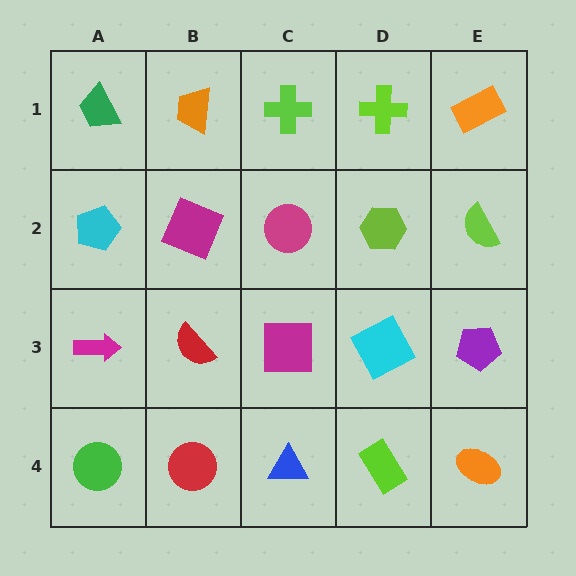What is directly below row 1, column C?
A magenta circle.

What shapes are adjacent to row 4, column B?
A red semicircle (row 3, column B), a green circle (row 4, column A), a blue triangle (row 4, column C).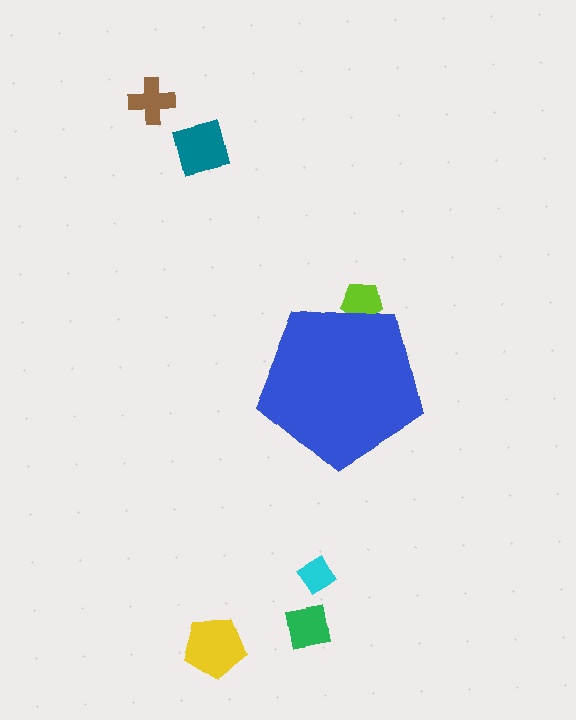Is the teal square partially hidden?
No, the teal square is fully visible.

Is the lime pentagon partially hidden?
Yes, the lime pentagon is partially hidden behind the blue pentagon.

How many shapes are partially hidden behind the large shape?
1 shape is partially hidden.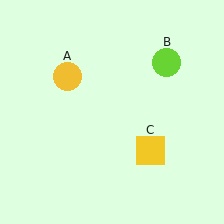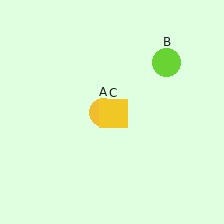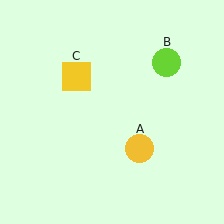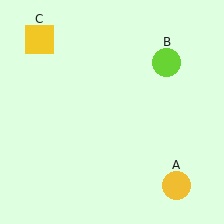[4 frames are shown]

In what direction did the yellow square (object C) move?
The yellow square (object C) moved up and to the left.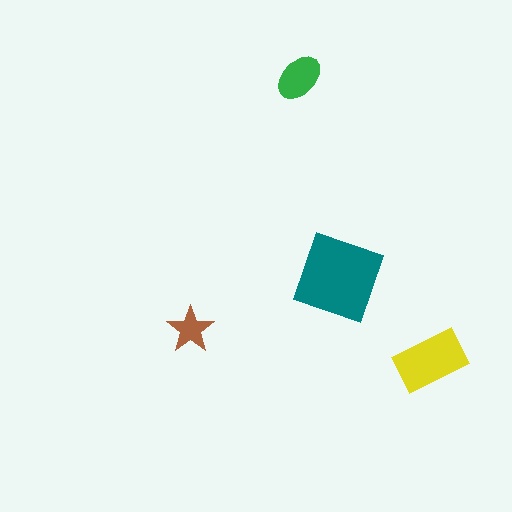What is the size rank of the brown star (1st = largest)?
4th.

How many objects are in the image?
There are 4 objects in the image.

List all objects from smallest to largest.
The brown star, the green ellipse, the yellow rectangle, the teal square.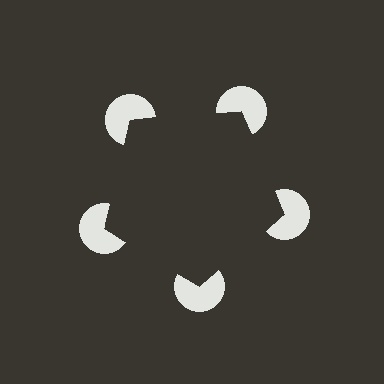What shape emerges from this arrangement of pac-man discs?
An illusory pentagon — its edges are inferred from the aligned wedge cuts in the pac-man discs, not physically drawn.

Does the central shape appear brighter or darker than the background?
It typically appears slightly darker than the background, even though no actual brightness change is drawn.